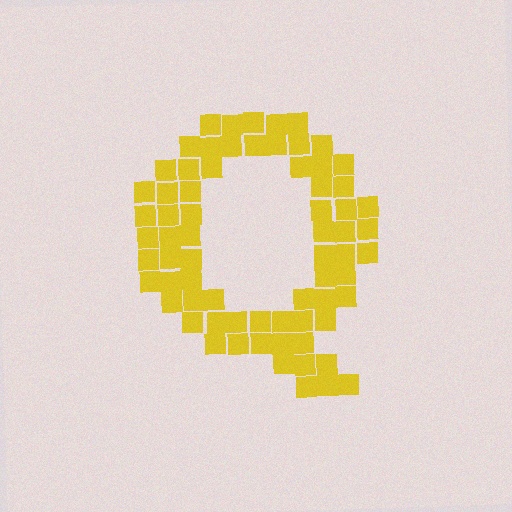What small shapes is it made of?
It is made of small squares.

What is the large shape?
The large shape is the letter Q.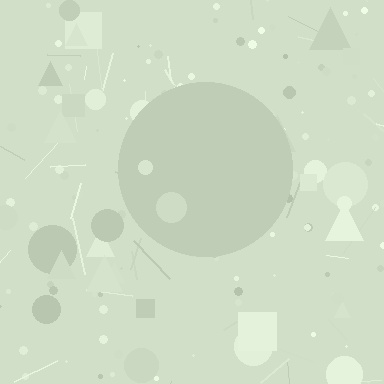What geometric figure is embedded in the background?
A circle is embedded in the background.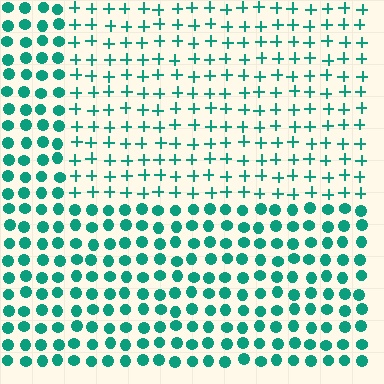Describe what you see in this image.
The image is filled with small teal elements arranged in a uniform grid. A rectangle-shaped region contains plus signs, while the surrounding area contains circles. The boundary is defined purely by the change in element shape.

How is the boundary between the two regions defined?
The boundary is defined by a change in element shape: plus signs inside vs. circles outside. All elements share the same color and spacing.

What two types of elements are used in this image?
The image uses plus signs inside the rectangle region and circles outside it.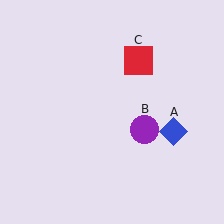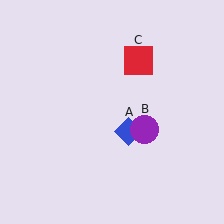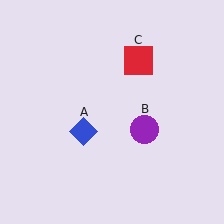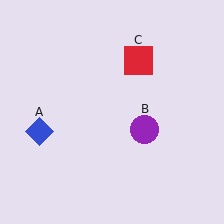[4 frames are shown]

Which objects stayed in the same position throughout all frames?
Purple circle (object B) and red square (object C) remained stationary.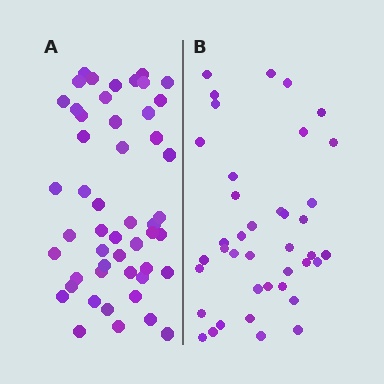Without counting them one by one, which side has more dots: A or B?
Region A (the left region) has more dots.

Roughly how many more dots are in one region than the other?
Region A has roughly 10 or so more dots than region B.